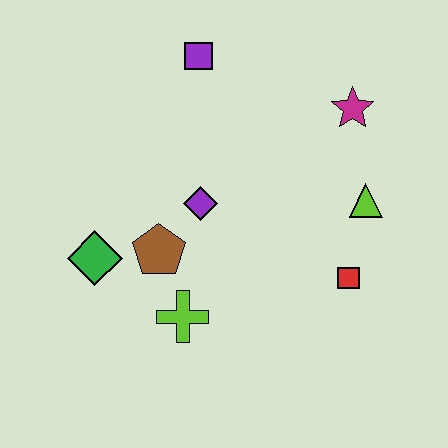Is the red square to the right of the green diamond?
Yes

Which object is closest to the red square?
The lime triangle is closest to the red square.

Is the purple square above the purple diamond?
Yes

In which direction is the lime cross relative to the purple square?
The lime cross is below the purple square.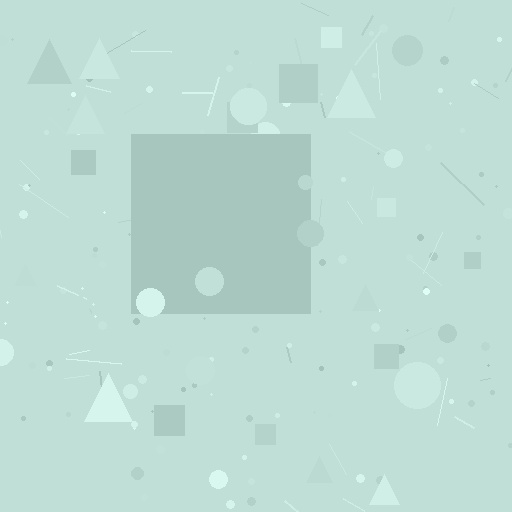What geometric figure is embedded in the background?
A square is embedded in the background.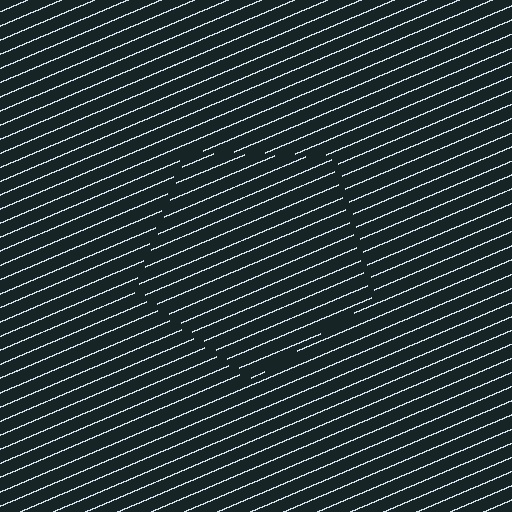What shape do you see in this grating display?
An illusory pentagon. The interior of the shape contains the same grating, shifted by half a period — the contour is defined by the phase discontinuity where line-ends from the inner and outer gratings abut.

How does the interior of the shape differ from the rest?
The interior of the shape contains the same grating, shifted by half a period — the contour is defined by the phase discontinuity where line-ends from the inner and outer gratings abut.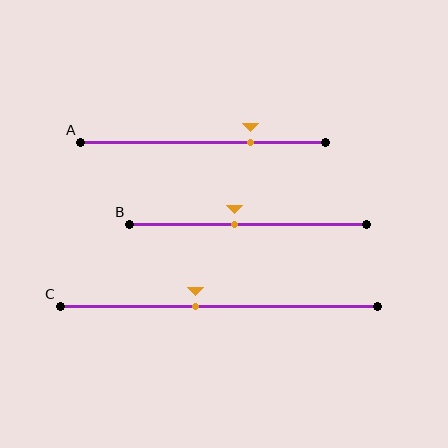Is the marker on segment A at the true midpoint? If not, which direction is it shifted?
No, the marker on segment A is shifted to the right by about 19% of the segment length.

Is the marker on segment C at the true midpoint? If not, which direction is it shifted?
No, the marker on segment C is shifted to the left by about 7% of the segment length.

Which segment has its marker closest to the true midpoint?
Segment B has its marker closest to the true midpoint.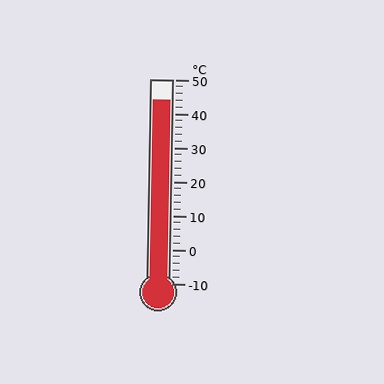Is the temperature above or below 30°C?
The temperature is above 30°C.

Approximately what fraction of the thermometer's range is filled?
The thermometer is filled to approximately 90% of its range.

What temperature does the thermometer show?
The thermometer shows approximately 44°C.